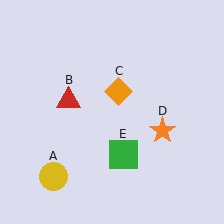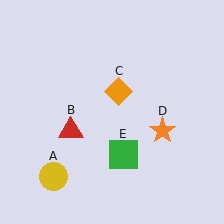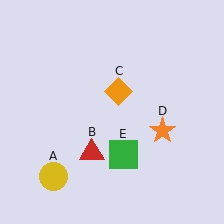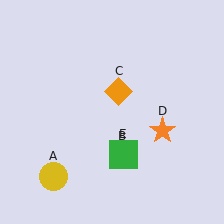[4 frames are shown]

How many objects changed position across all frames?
1 object changed position: red triangle (object B).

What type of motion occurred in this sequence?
The red triangle (object B) rotated counterclockwise around the center of the scene.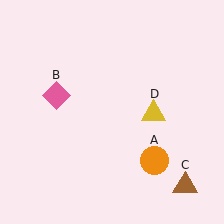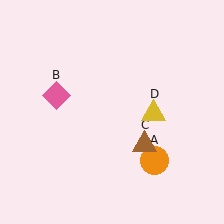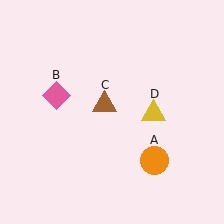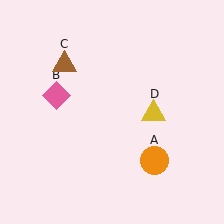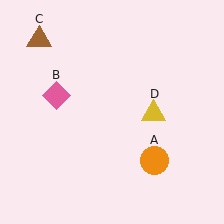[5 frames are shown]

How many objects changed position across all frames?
1 object changed position: brown triangle (object C).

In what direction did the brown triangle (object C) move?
The brown triangle (object C) moved up and to the left.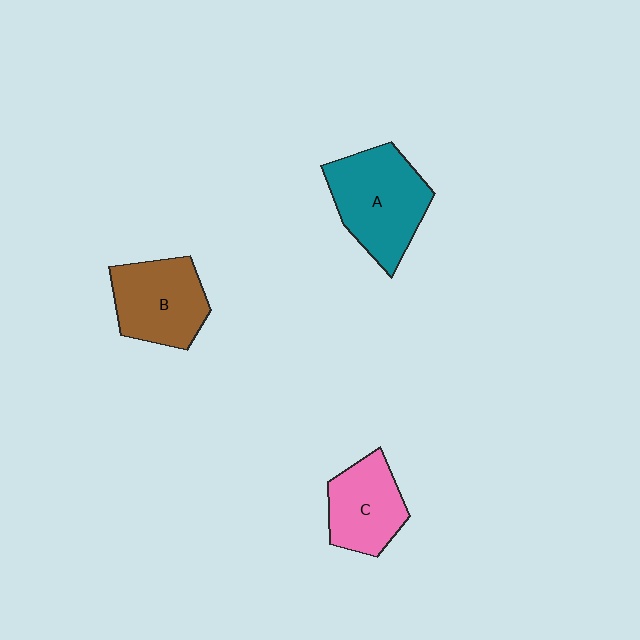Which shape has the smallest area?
Shape C (pink).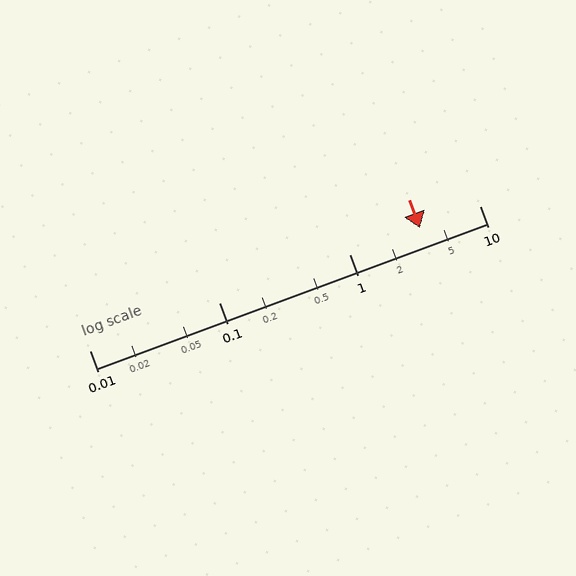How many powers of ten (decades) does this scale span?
The scale spans 3 decades, from 0.01 to 10.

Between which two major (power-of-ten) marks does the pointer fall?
The pointer is between 1 and 10.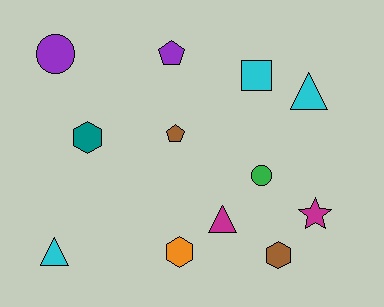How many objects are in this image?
There are 12 objects.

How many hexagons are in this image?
There are 3 hexagons.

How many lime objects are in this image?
There are no lime objects.